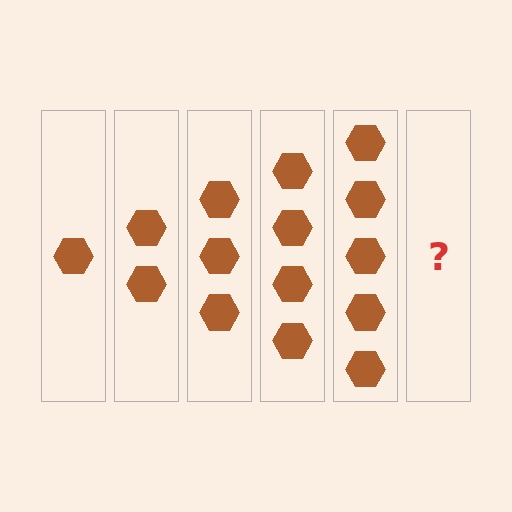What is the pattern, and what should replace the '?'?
The pattern is that each step adds one more hexagon. The '?' should be 6 hexagons.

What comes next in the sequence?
The next element should be 6 hexagons.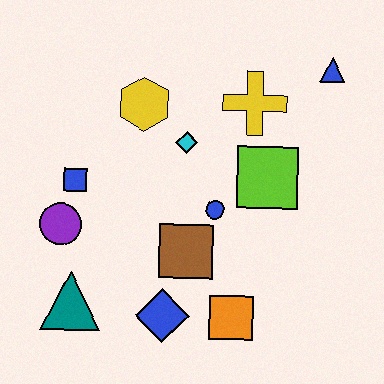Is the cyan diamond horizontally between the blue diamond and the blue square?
No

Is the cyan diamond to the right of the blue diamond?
Yes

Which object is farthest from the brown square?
The blue triangle is farthest from the brown square.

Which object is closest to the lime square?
The blue circle is closest to the lime square.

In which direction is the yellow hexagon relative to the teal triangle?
The yellow hexagon is above the teal triangle.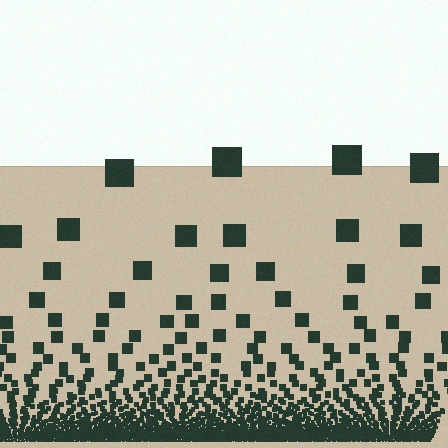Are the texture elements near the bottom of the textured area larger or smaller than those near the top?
Smaller. The gradient is inverted — elements near the bottom are smaller and denser.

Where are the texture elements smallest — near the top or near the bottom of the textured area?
Near the bottom.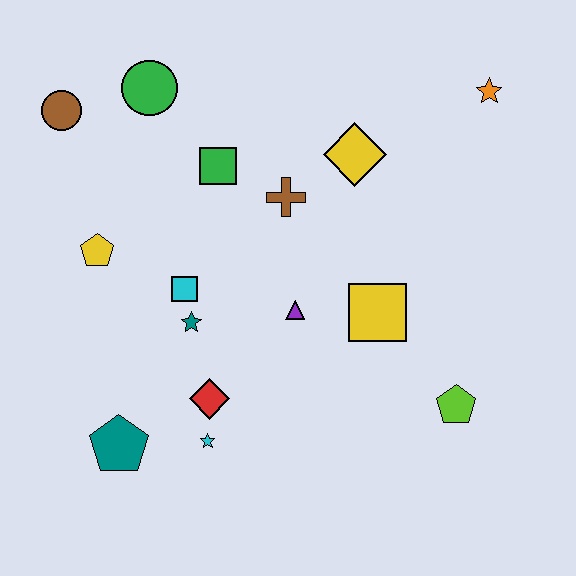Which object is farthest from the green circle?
The lime pentagon is farthest from the green circle.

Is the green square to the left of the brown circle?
No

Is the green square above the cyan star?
Yes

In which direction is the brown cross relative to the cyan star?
The brown cross is above the cyan star.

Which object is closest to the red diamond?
The cyan star is closest to the red diamond.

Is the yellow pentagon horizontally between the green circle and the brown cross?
No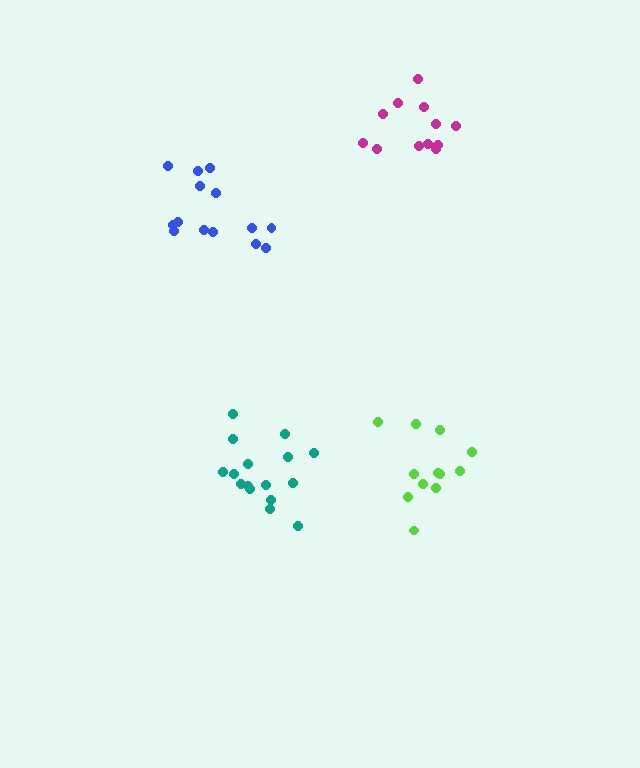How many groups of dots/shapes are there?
There are 4 groups.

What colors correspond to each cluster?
The clusters are colored: blue, teal, magenta, lime.